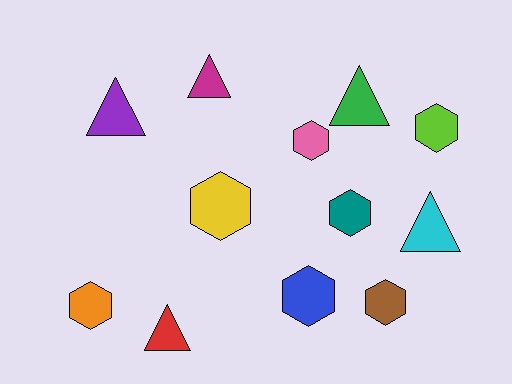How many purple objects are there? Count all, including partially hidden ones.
There is 1 purple object.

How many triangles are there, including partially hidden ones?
There are 5 triangles.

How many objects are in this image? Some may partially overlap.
There are 12 objects.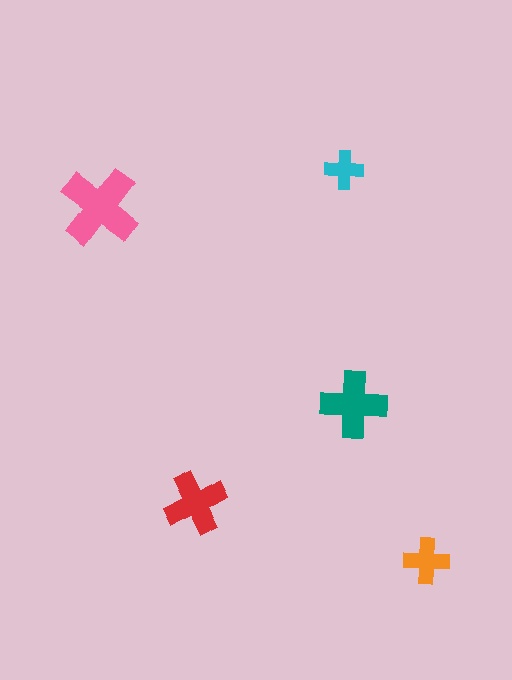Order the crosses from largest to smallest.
the pink one, the teal one, the red one, the orange one, the cyan one.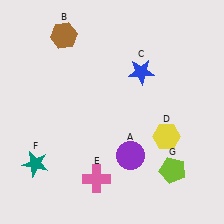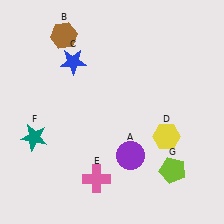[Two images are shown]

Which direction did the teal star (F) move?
The teal star (F) moved up.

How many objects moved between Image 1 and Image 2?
2 objects moved between the two images.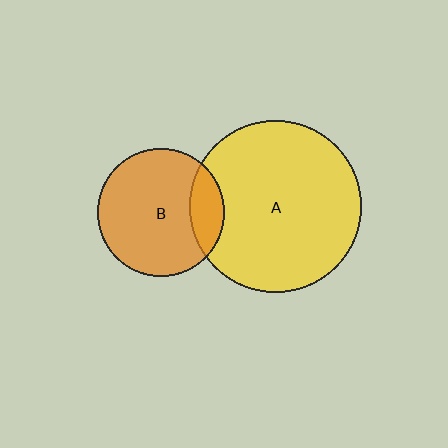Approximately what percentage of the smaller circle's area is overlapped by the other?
Approximately 20%.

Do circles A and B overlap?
Yes.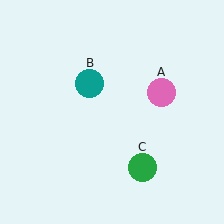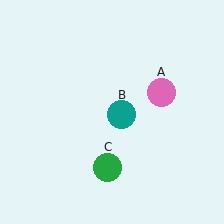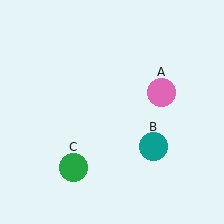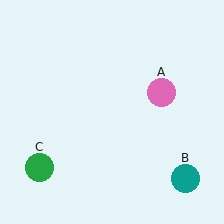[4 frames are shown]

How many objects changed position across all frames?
2 objects changed position: teal circle (object B), green circle (object C).